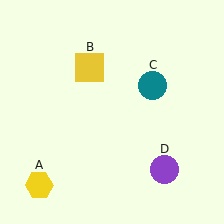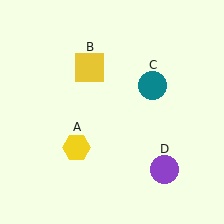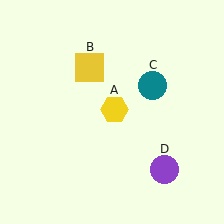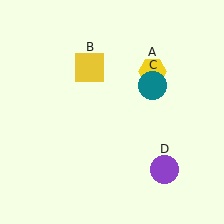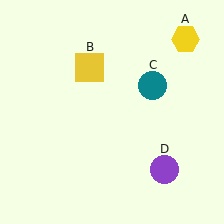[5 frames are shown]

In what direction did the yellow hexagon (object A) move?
The yellow hexagon (object A) moved up and to the right.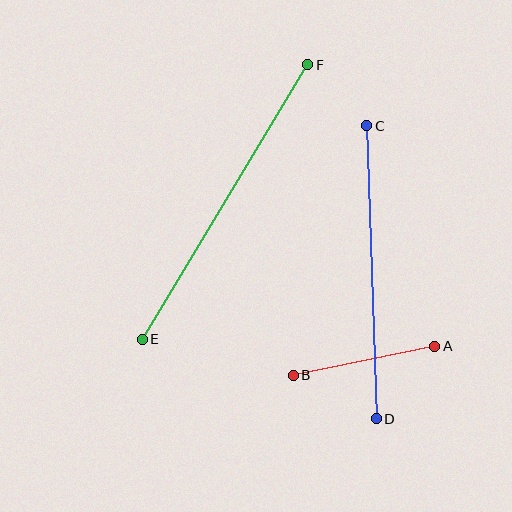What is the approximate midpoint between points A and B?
The midpoint is at approximately (364, 361) pixels.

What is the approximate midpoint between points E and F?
The midpoint is at approximately (225, 202) pixels.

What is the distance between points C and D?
The distance is approximately 293 pixels.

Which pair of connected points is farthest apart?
Points E and F are farthest apart.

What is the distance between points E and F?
The distance is approximately 320 pixels.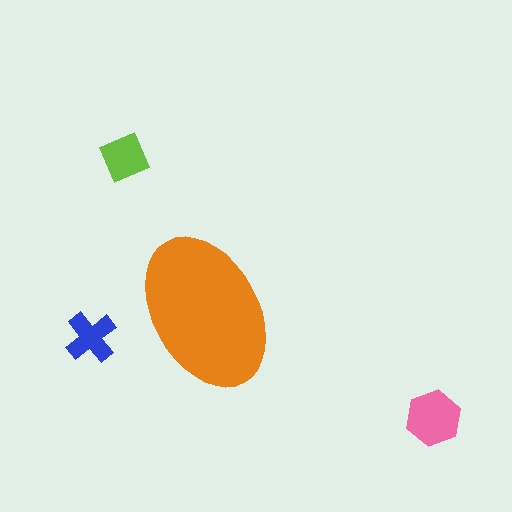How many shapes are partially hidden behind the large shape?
0 shapes are partially hidden.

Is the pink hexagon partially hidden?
No, the pink hexagon is fully visible.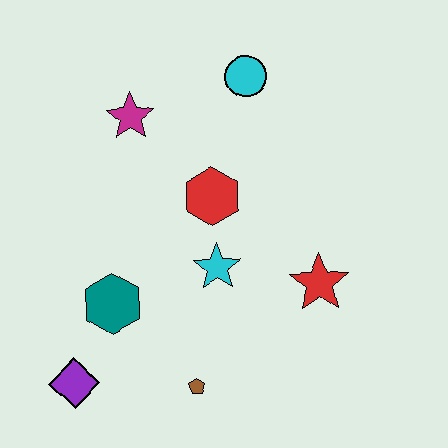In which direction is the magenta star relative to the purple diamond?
The magenta star is above the purple diamond.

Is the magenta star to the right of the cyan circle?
No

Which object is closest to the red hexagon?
The cyan star is closest to the red hexagon.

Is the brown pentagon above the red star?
No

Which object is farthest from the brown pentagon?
The cyan circle is farthest from the brown pentagon.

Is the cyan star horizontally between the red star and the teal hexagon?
Yes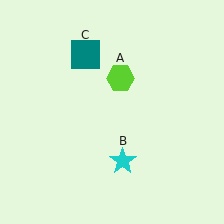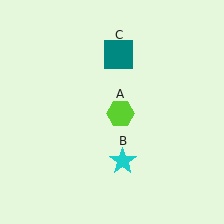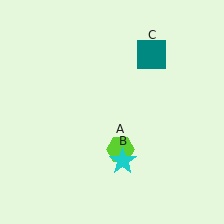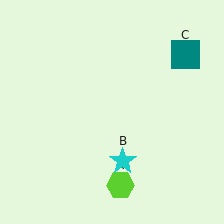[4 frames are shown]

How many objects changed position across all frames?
2 objects changed position: lime hexagon (object A), teal square (object C).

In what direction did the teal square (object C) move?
The teal square (object C) moved right.